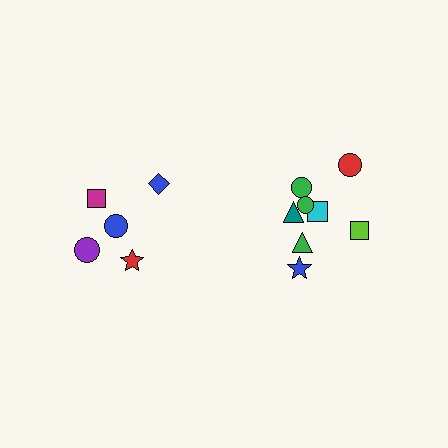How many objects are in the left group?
There are 5 objects.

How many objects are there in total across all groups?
There are 13 objects.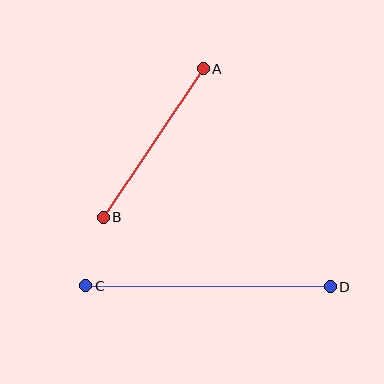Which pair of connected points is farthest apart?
Points C and D are farthest apart.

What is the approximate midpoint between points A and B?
The midpoint is at approximately (153, 143) pixels.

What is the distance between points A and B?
The distance is approximately 179 pixels.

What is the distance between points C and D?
The distance is approximately 244 pixels.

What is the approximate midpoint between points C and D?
The midpoint is at approximately (208, 286) pixels.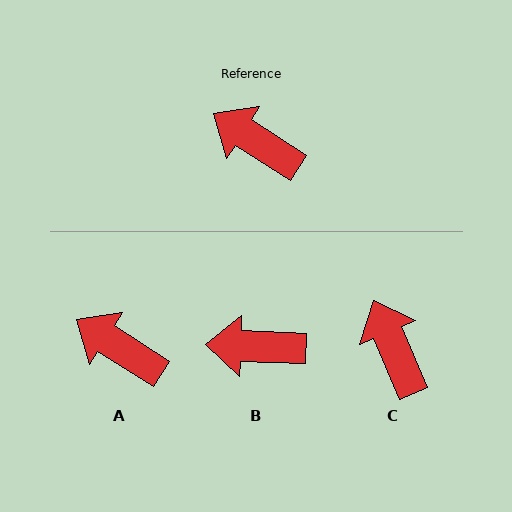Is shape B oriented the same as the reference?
No, it is off by about 31 degrees.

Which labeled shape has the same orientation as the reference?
A.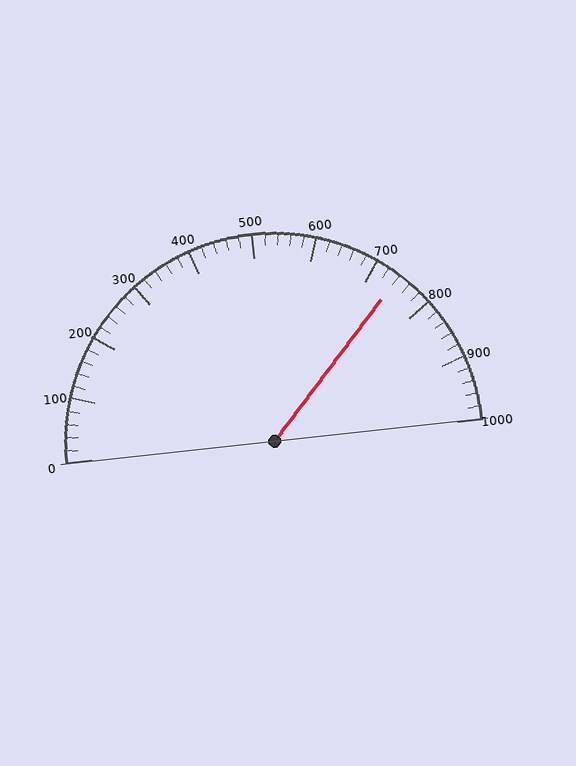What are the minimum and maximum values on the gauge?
The gauge ranges from 0 to 1000.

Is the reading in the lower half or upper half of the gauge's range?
The reading is in the upper half of the range (0 to 1000).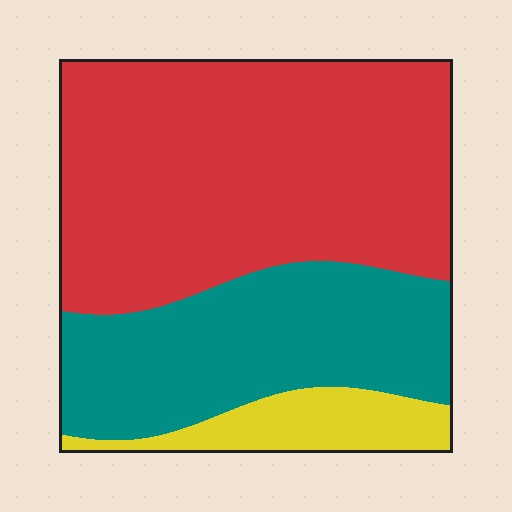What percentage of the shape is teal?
Teal takes up between a quarter and a half of the shape.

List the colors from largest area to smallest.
From largest to smallest: red, teal, yellow.